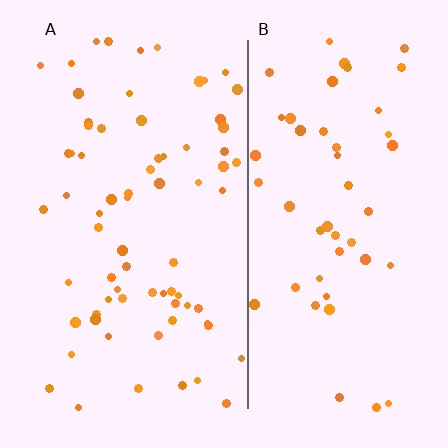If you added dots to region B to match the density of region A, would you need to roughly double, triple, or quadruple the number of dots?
Approximately double.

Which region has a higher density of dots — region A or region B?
A (the left).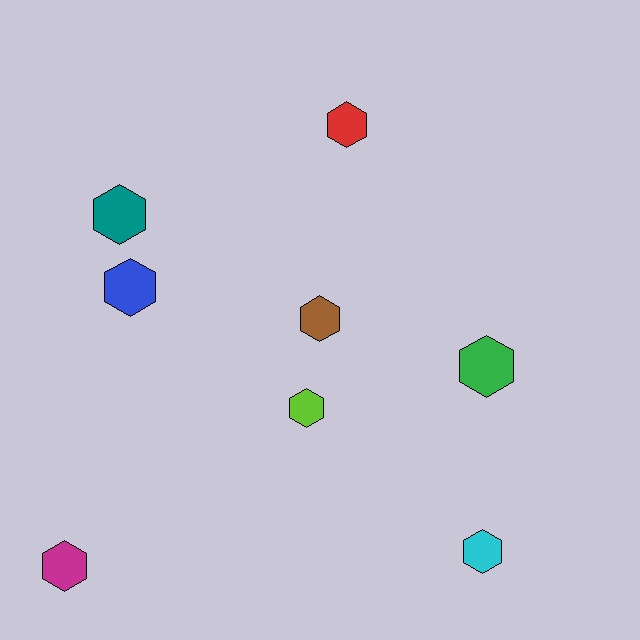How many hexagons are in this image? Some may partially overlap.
There are 8 hexagons.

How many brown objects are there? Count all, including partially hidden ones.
There is 1 brown object.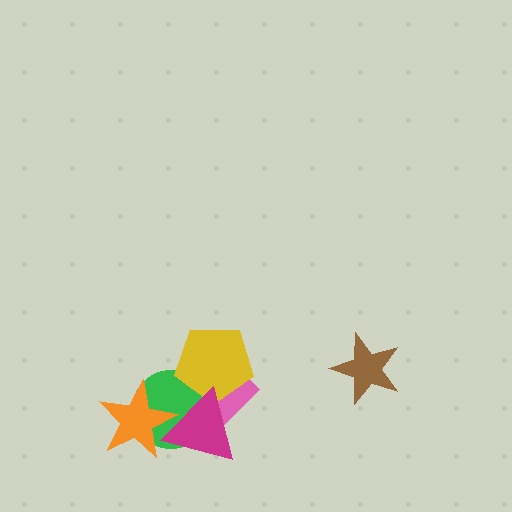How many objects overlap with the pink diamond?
3 objects overlap with the pink diamond.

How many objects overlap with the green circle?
4 objects overlap with the green circle.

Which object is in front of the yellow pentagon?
The magenta triangle is in front of the yellow pentagon.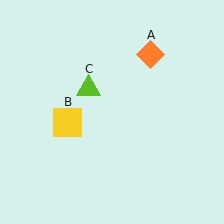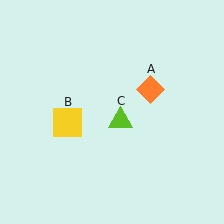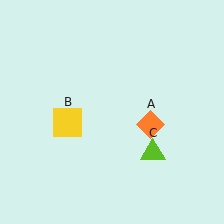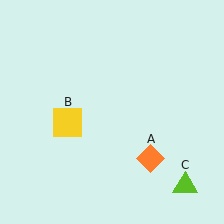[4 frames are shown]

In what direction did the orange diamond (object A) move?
The orange diamond (object A) moved down.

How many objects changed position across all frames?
2 objects changed position: orange diamond (object A), lime triangle (object C).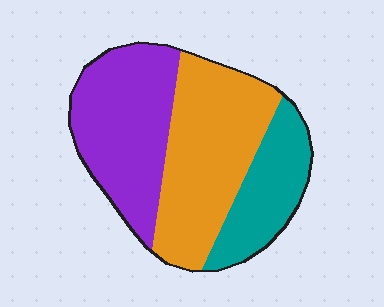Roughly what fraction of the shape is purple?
Purple takes up about three eighths (3/8) of the shape.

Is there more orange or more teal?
Orange.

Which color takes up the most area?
Orange, at roughly 40%.